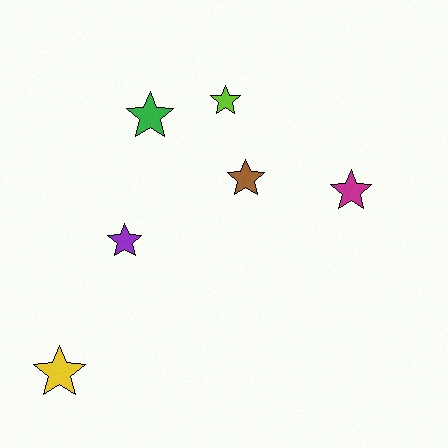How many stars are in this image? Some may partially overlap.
There are 6 stars.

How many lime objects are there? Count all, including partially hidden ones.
There is 1 lime object.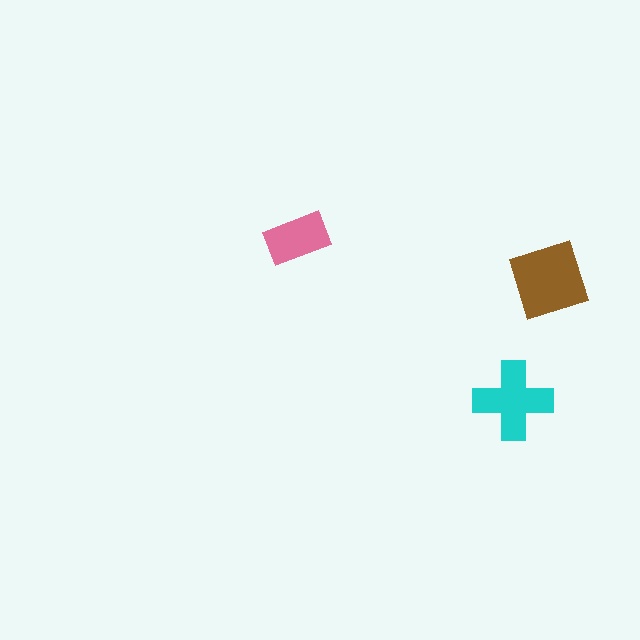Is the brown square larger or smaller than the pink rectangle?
Larger.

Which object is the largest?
The brown square.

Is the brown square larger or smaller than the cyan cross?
Larger.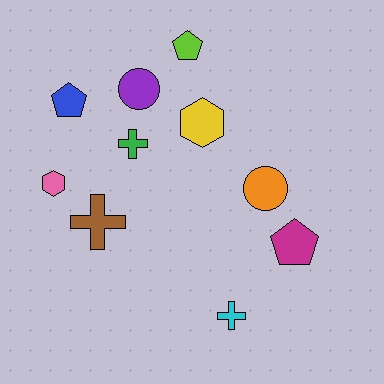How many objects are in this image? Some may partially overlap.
There are 10 objects.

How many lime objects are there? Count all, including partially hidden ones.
There is 1 lime object.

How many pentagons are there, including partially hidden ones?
There are 3 pentagons.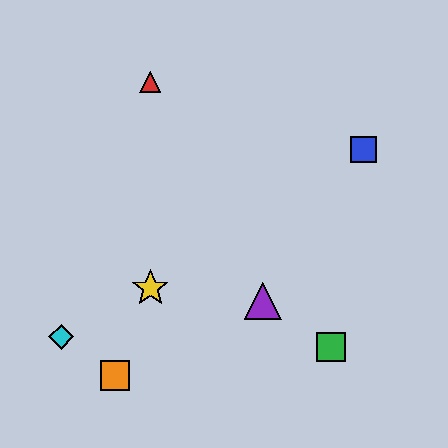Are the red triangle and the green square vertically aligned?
No, the red triangle is at x≈150 and the green square is at x≈331.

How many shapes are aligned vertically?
2 shapes (the red triangle, the yellow star) are aligned vertically.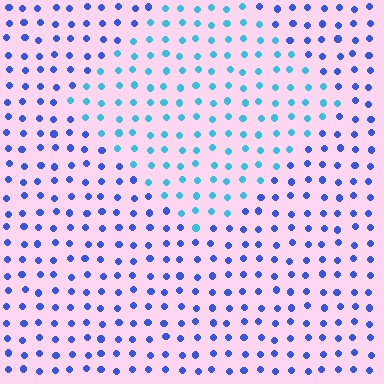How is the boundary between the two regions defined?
The boundary is defined purely by a slight shift in hue (about 38 degrees). Spacing, size, and orientation are identical on both sides.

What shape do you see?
I see a diamond.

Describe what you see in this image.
The image is filled with small blue elements in a uniform arrangement. A diamond-shaped region is visible where the elements are tinted to a slightly different hue, forming a subtle color boundary.